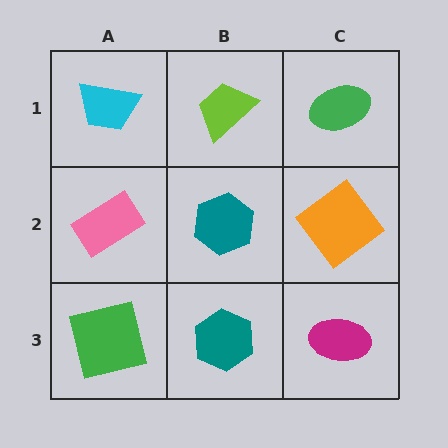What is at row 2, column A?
A pink rectangle.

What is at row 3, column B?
A teal hexagon.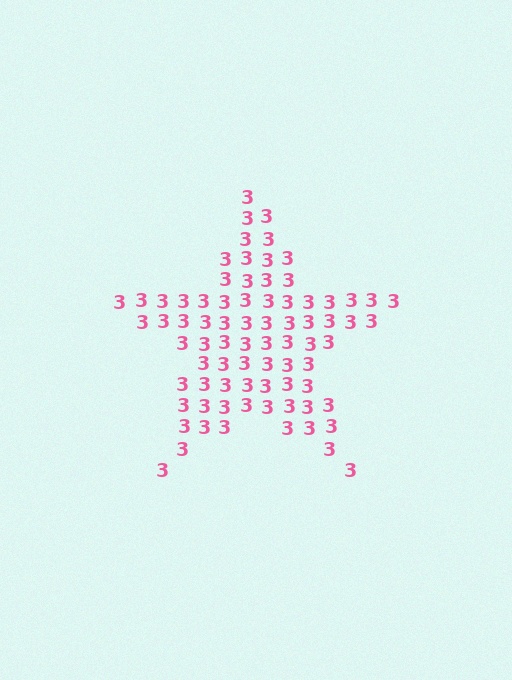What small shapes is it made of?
It is made of small digit 3's.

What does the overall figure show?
The overall figure shows a star.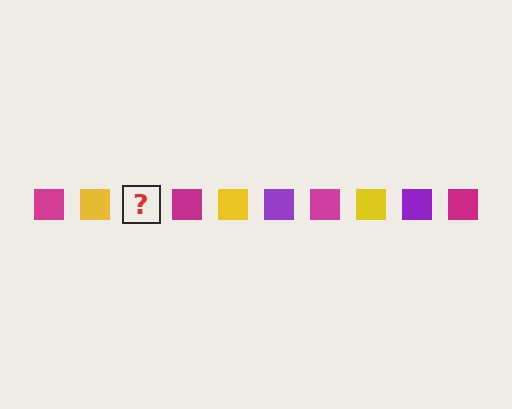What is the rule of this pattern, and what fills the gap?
The rule is that the pattern cycles through magenta, yellow, purple squares. The gap should be filled with a purple square.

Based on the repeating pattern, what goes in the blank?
The blank should be a purple square.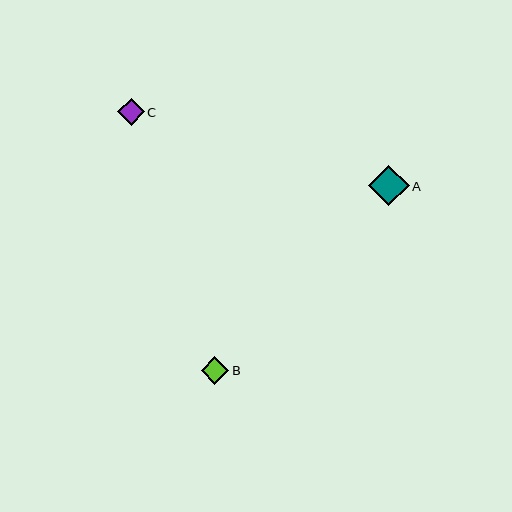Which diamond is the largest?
Diamond A is the largest with a size of approximately 41 pixels.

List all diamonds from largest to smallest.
From largest to smallest: A, B, C.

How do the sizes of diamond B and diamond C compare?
Diamond B and diamond C are approximately the same size.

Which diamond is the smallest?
Diamond C is the smallest with a size of approximately 27 pixels.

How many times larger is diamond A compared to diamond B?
Diamond A is approximately 1.5 times the size of diamond B.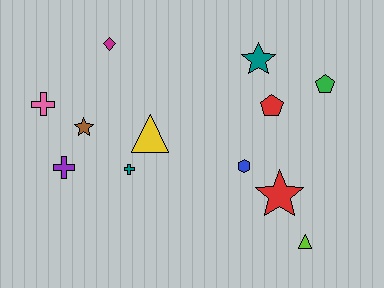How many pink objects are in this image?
There is 1 pink object.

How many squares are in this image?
There are no squares.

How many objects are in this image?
There are 12 objects.